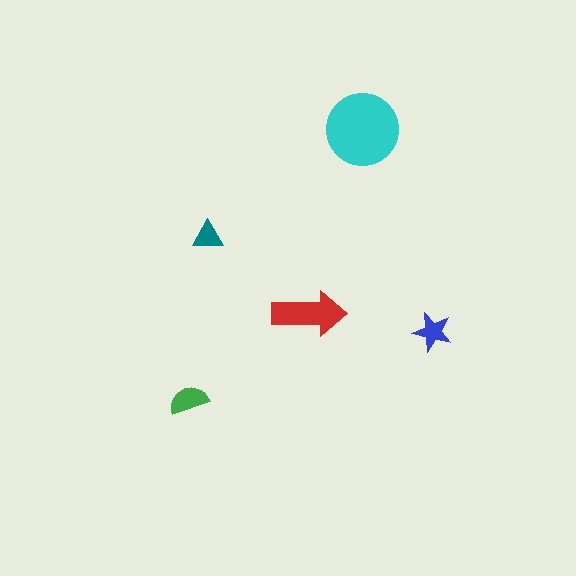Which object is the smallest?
The teal triangle.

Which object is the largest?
The cyan circle.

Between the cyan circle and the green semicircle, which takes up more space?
The cyan circle.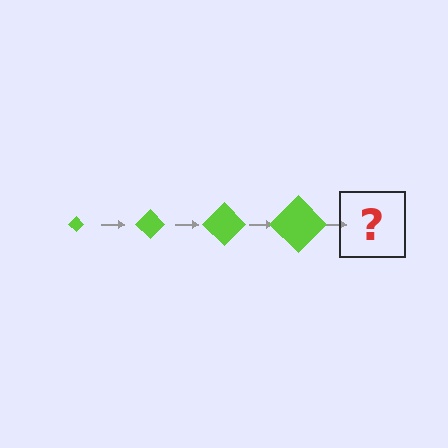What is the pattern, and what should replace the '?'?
The pattern is that the diamond gets progressively larger each step. The '?' should be a lime diamond, larger than the previous one.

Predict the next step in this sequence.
The next step is a lime diamond, larger than the previous one.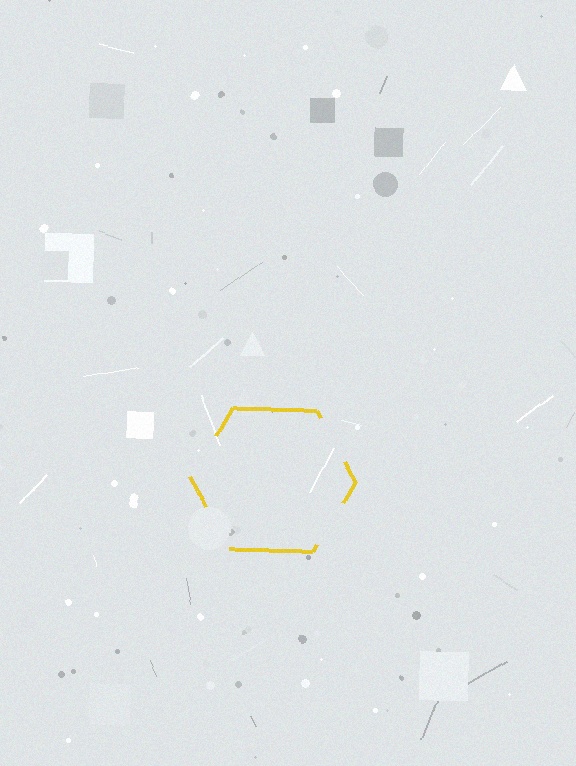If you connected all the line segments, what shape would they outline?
They would outline a hexagon.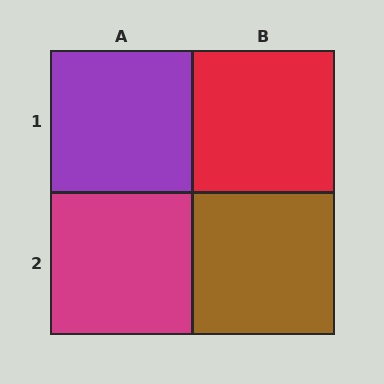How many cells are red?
1 cell is red.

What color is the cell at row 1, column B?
Red.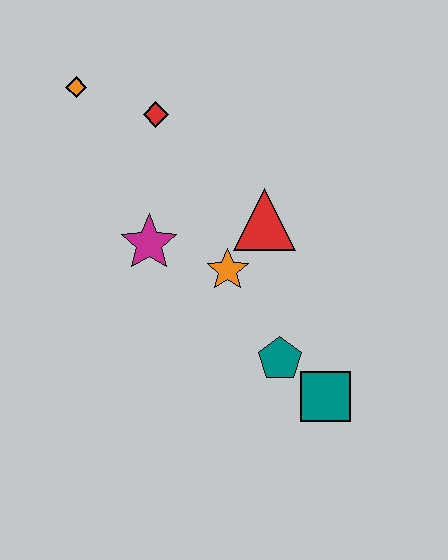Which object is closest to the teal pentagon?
The teal square is closest to the teal pentagon.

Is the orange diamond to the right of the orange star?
No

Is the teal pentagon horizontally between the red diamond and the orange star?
No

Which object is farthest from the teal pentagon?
The orange diamond is farthest from the teal pentagon.